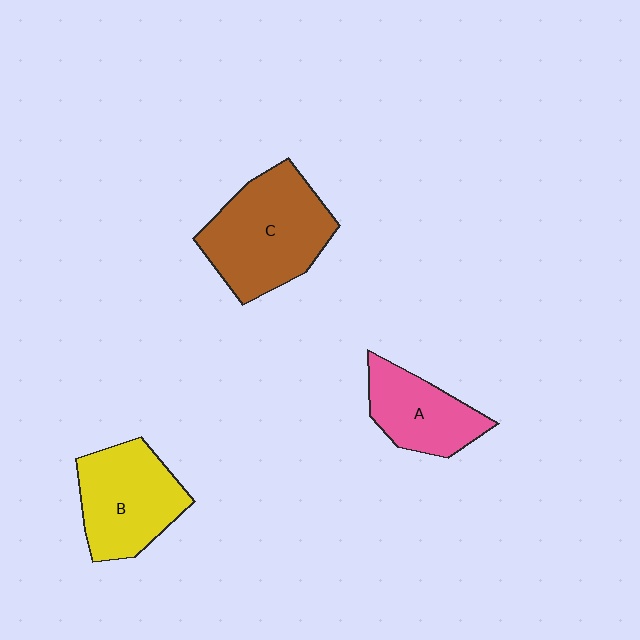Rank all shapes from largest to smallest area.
From largest to smallest: C (brown), B (yellow), A (pink).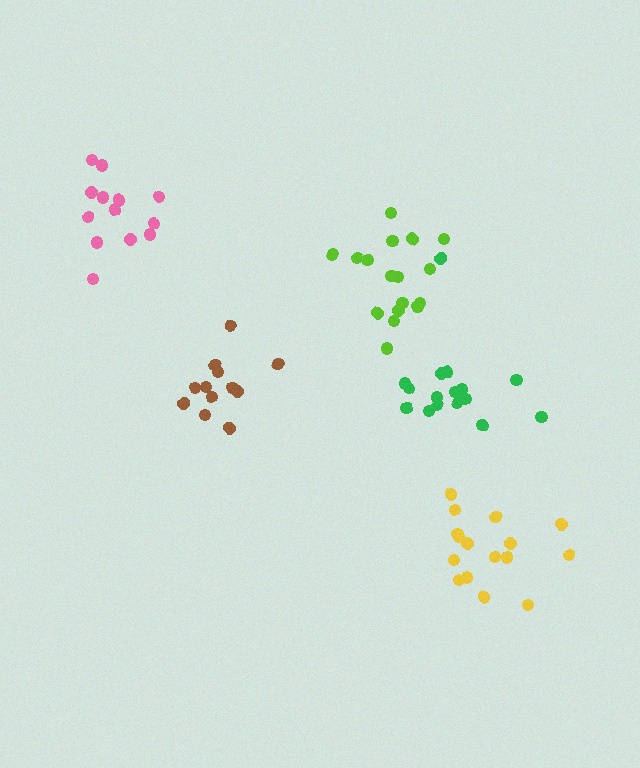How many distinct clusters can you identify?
There are 5 distinct clusters.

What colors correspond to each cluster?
The clusters are colored: green, lime, yellow, brown, pink.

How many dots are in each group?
Group 1: 16 dots, Group 2: 17 dots, Group 3: 16 dots, Group 4: 12 dots, Group 5: 13 dots (74 total).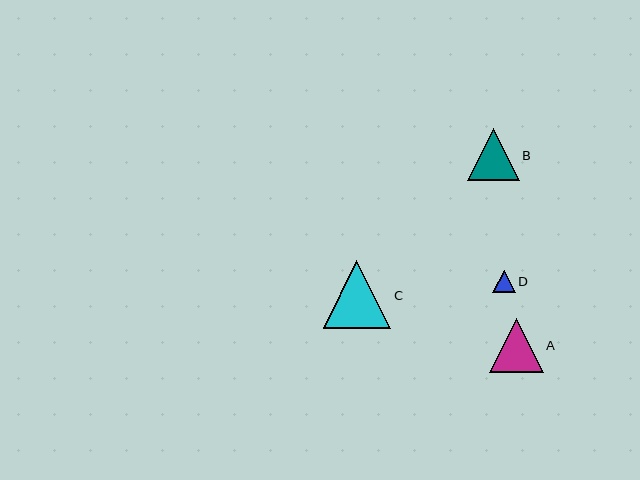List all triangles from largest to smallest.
From largest to smallest: C, A, B, D.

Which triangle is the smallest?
Triangle D is the smallest with a size of approximately 22 pixels.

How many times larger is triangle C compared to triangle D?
Triangle C is approximately 3.0 times the size of triangle D.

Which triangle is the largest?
Triangle C is the largest with a size of approximately 68 pixels.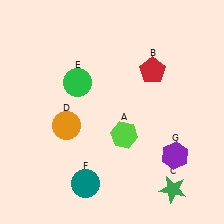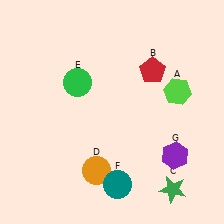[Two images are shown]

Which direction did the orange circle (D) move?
The orange circle (D) moved down.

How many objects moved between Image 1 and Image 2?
3 objects moved between the two images.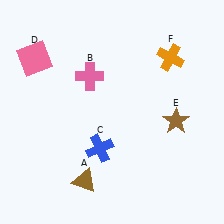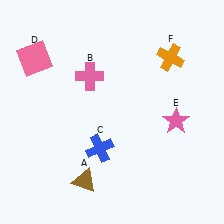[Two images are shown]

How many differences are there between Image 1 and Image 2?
There is 1 difference between the two images.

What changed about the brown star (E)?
In Image 1, E is brown. In Image 2, it changed to pink.